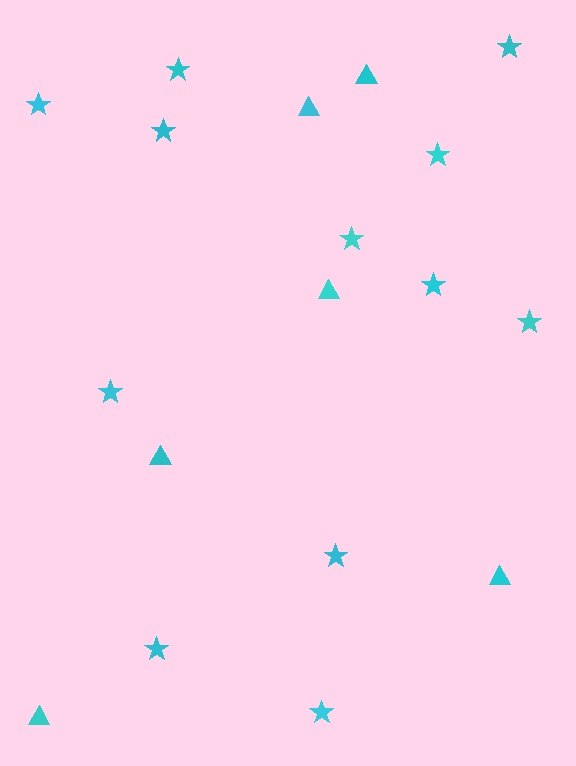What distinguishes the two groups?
There are 2 groups: one group of stars (12) and one group of triangles (6).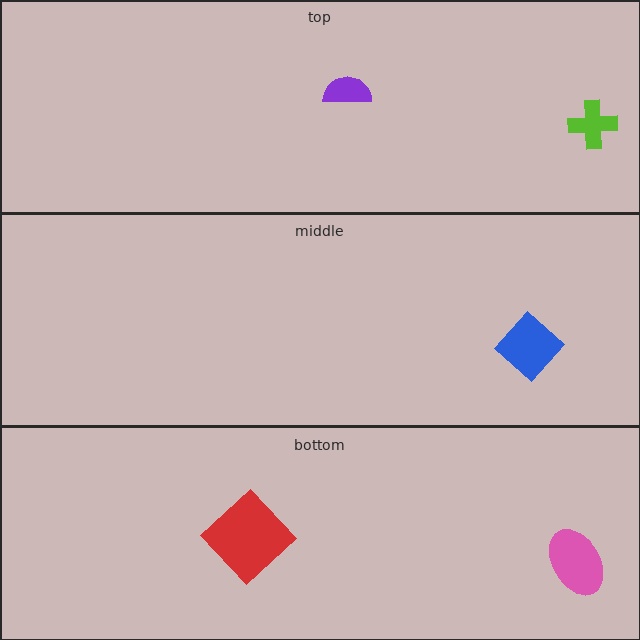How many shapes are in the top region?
2.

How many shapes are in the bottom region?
2.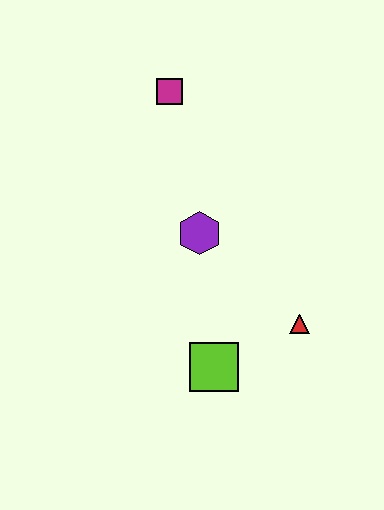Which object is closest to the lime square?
The red triangle is closest to the lime square.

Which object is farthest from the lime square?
The magenta square is farthest from the lime square.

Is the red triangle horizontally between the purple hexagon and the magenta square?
No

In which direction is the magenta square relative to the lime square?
The magenta square is above the lime square.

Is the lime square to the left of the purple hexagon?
No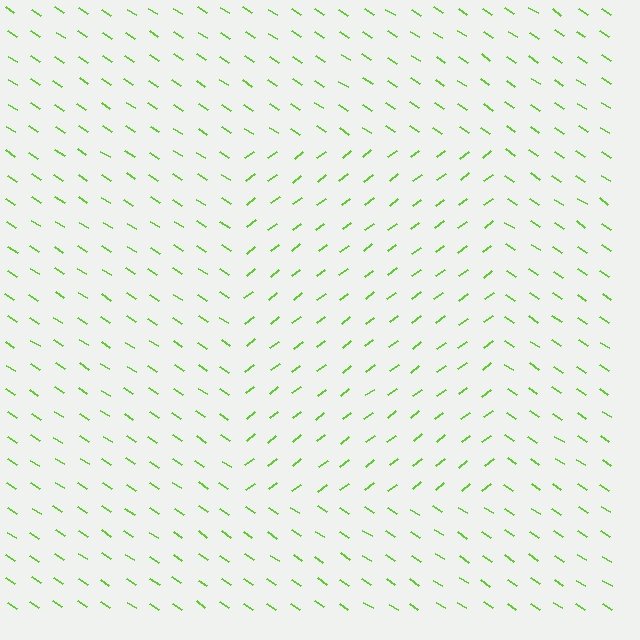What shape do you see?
I see a rectangle.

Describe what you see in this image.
The image is filled with small lime line segments. A rectangle region in the image has lines oriented differently from the surrounding lines, creating a visible texture boundary.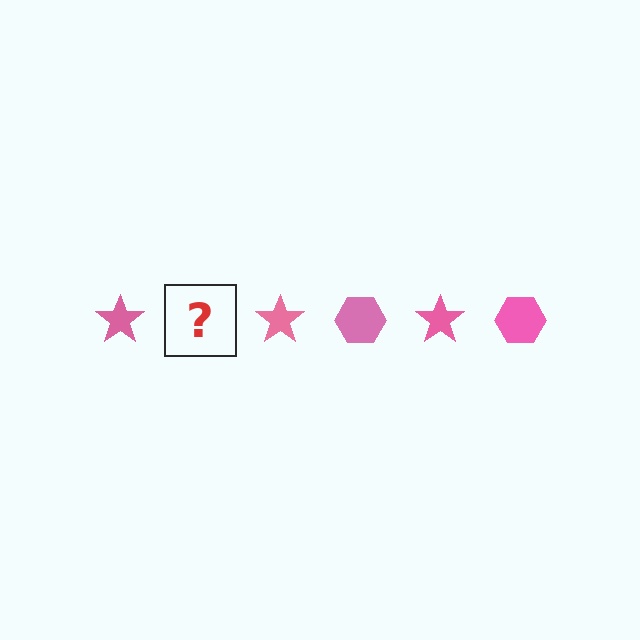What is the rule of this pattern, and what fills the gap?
The rule is that the pattern cycles through star, hexagon shapes in pink. The gap should be filled with a pink hexagon.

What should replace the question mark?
The question mark should be replaced with a pink hexagon.